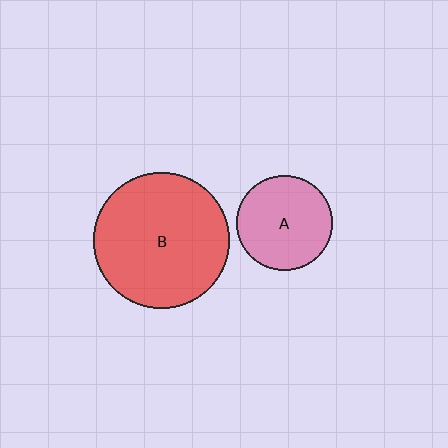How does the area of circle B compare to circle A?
Approximately 2.0 times.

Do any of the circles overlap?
No, none of the circles overlap.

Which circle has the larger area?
Circle B (red).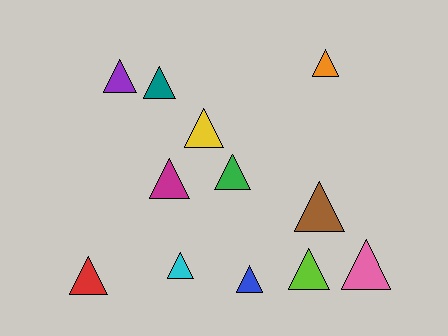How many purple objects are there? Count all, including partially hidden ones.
There is 1 purple object.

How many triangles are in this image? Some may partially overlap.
There are 12 triangles.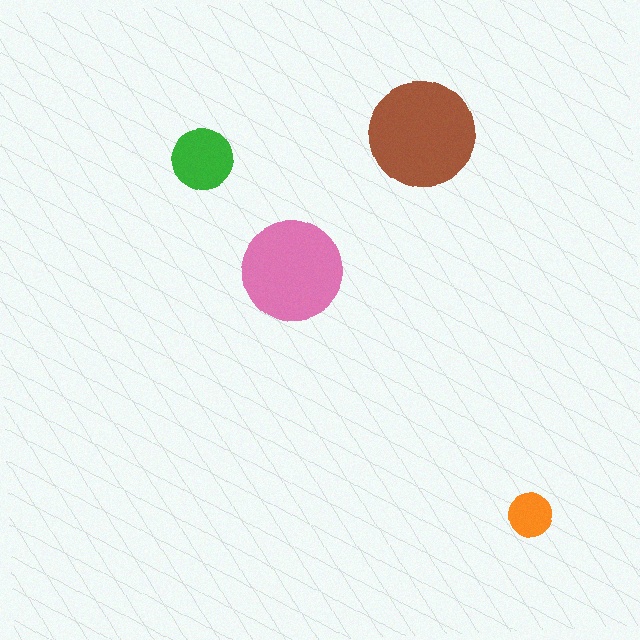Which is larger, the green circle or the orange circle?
The green one.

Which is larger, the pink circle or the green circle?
The pink one.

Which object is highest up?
The brown circle is topmost.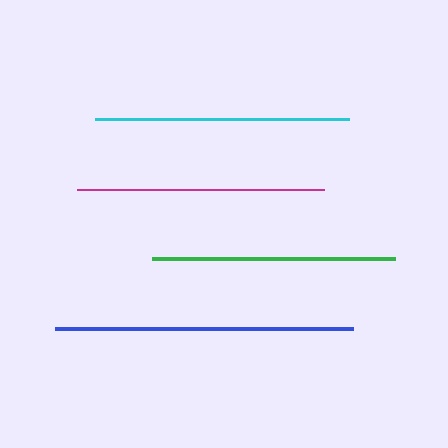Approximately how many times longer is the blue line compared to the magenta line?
The blue line is approximately 1.2 times the length of the magenta line.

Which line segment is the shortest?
The green line is the shortest at approximately 243 pixels.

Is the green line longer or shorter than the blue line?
The blue line is longer than the green line.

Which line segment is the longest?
The blue line is the longest at approximately 298 pixels.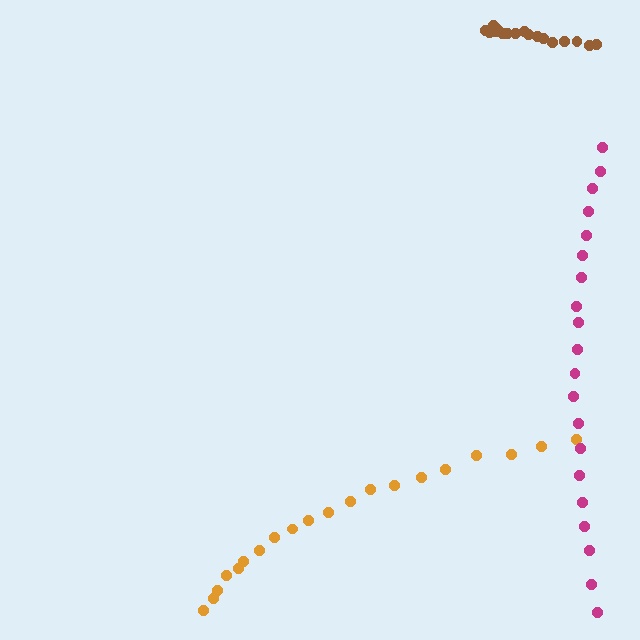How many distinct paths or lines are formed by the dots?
There are 3 distinct paths.